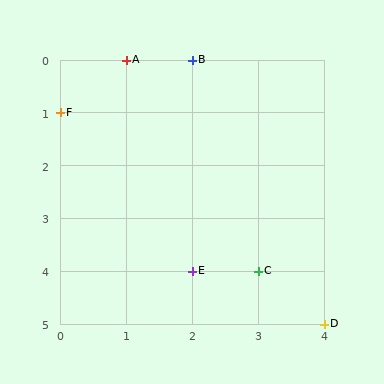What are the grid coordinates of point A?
Point A is at grid coordinates (1, 0).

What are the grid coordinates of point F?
Point F is at grid coordinates (0, 1).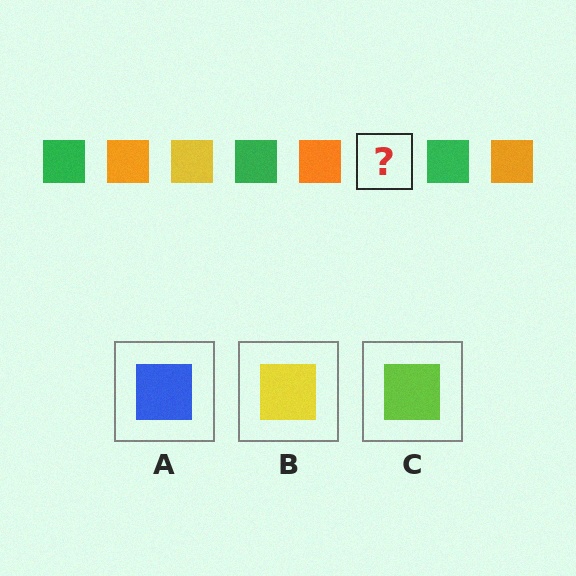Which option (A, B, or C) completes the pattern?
B.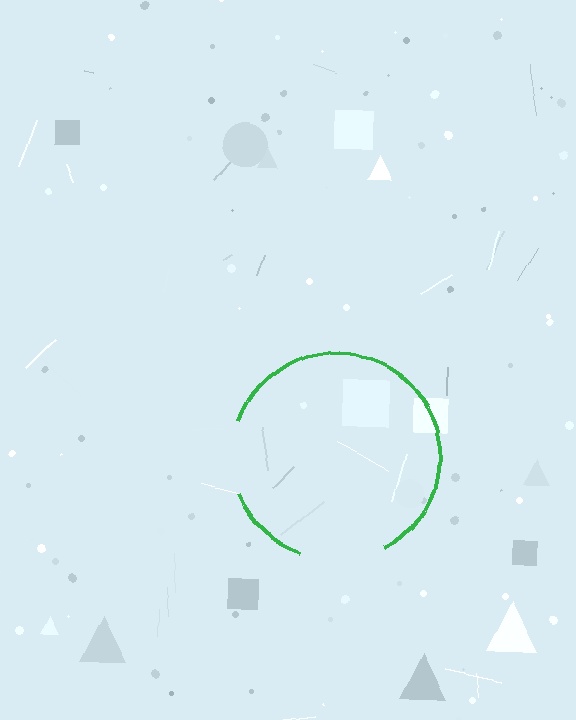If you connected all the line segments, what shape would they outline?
They would outline a circle.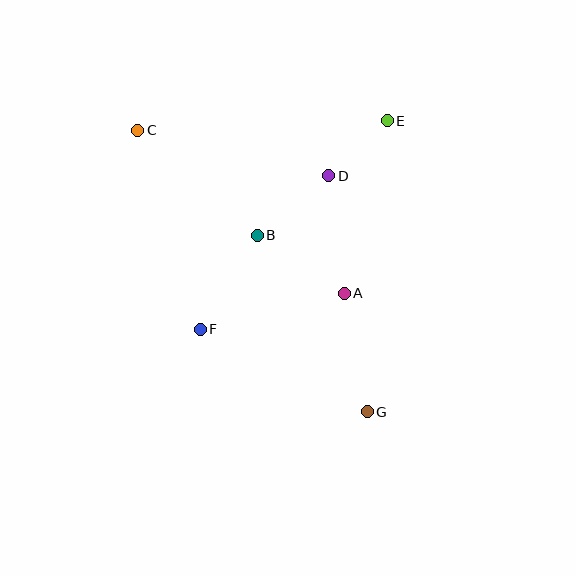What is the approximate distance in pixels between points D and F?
The distance between D and F is approximately 200 pixels.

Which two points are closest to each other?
Points D and E are closest to each other.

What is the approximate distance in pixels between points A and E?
The distance between A and E is approximately 178 pixels.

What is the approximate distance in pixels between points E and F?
The distance between E and F is approximately 280 pixels.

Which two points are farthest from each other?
Points C and G are farthest from each other.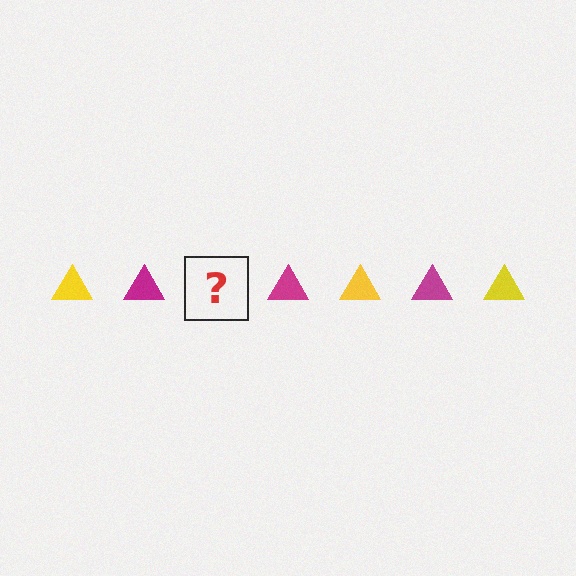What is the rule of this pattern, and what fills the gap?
The rule is that the pattern cycles through yellow, magenta triangles. The gap should be filled with a yellow triangle.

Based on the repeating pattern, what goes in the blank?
The blank should be a yellow triangle.